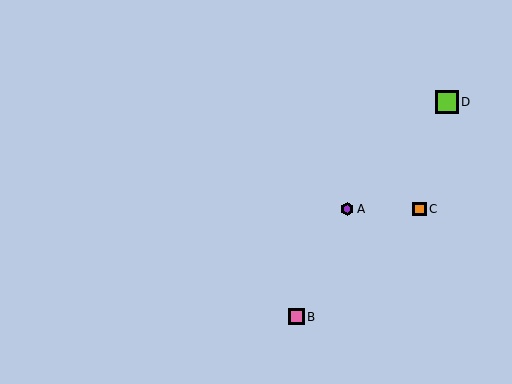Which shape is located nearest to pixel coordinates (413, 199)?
The orange square (labeled C) at (420, 209) is nearest to that location.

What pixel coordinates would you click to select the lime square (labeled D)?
Click at (447, 102) to select the lime square D.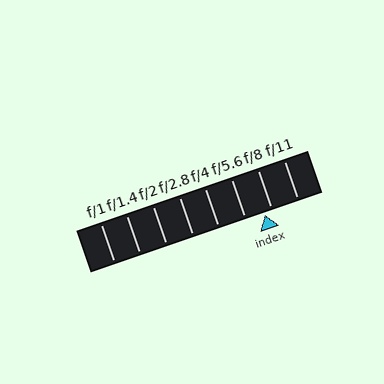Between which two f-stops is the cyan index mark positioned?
The index mark is between f/5.6 and f/8.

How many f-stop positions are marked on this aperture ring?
There are 8 f-stop positions marked.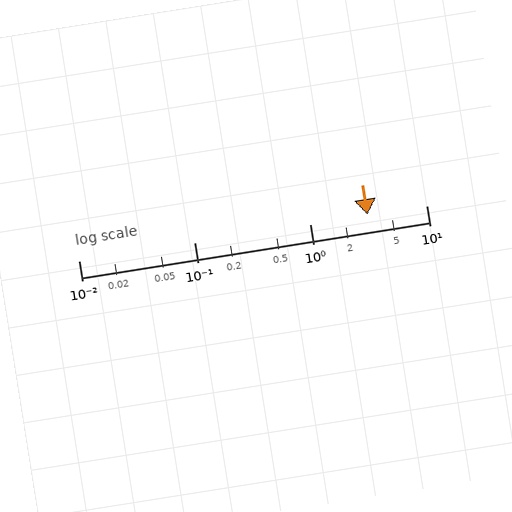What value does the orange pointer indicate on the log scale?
The pointer indicates approximately 3.1.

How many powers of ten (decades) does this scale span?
The scale spans 3 decades, from 0.01 to 10.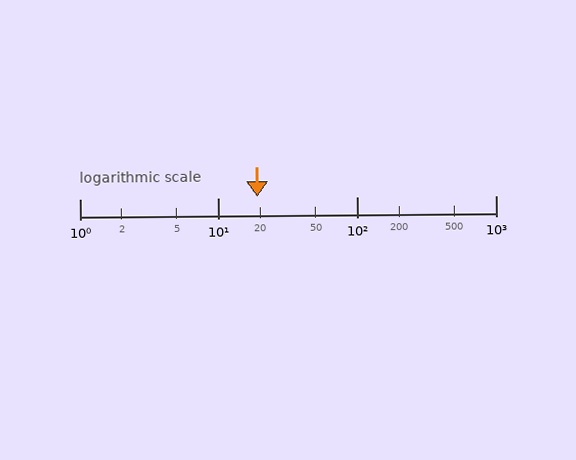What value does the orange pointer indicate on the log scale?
The pointer indicates approximately 19.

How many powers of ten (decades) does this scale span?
The scale spans 3 decades, from 1 to 1000.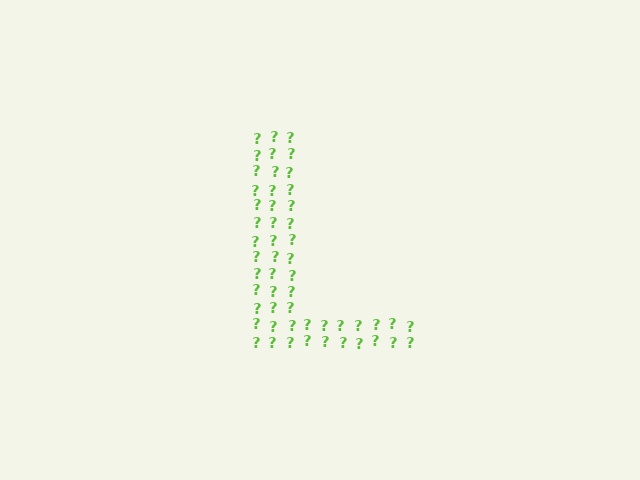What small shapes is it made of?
It is made of small question marks.